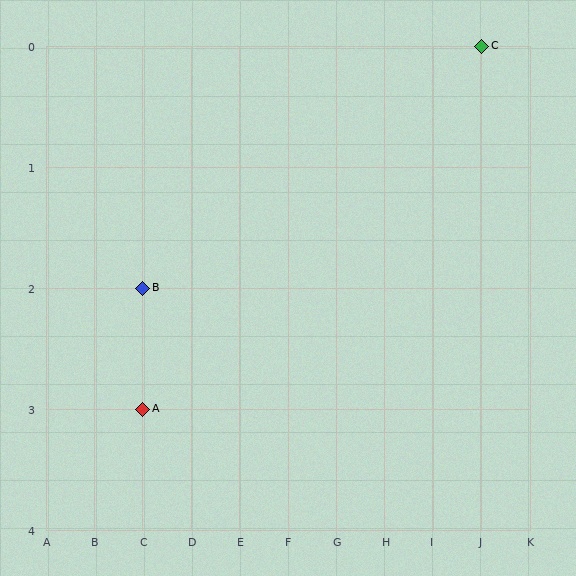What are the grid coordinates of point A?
Point A is at grid coordinates (C, 3).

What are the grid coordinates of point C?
Point C is at grid coordinates (J, 0).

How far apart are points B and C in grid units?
Points B and C are 7 columns and 2 rows apart (about 7.3 grid units diagonally).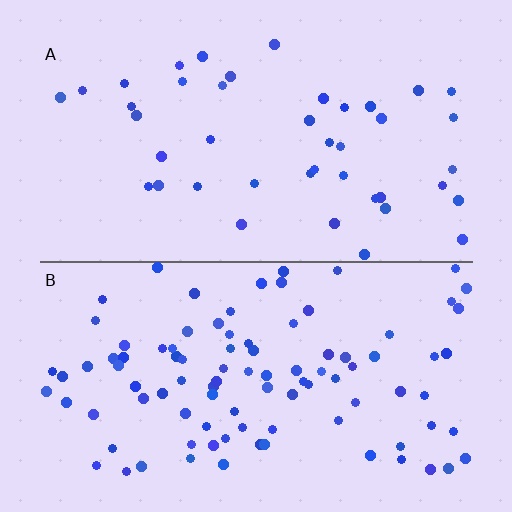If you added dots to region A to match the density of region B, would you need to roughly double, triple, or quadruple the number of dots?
Approximately double.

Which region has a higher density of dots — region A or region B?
B (the bottom).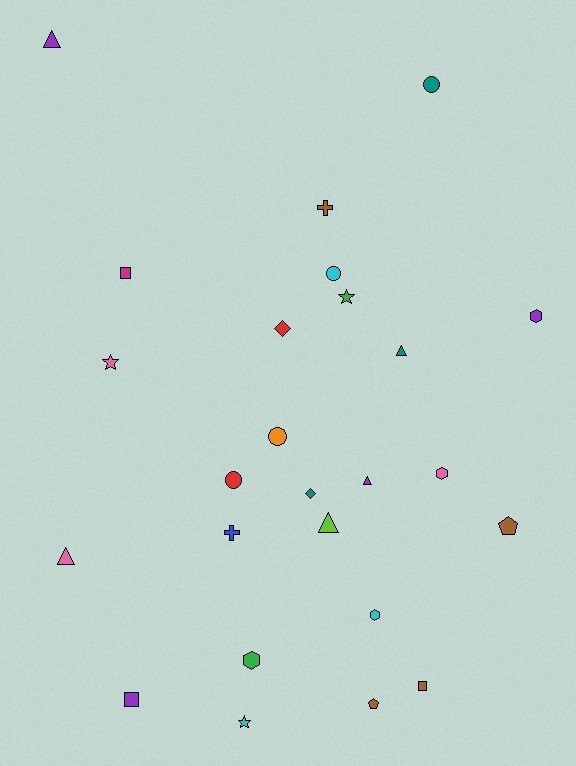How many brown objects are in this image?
There are 4 brown objects.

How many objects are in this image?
There are 25 objects.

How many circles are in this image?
There are 4 circles.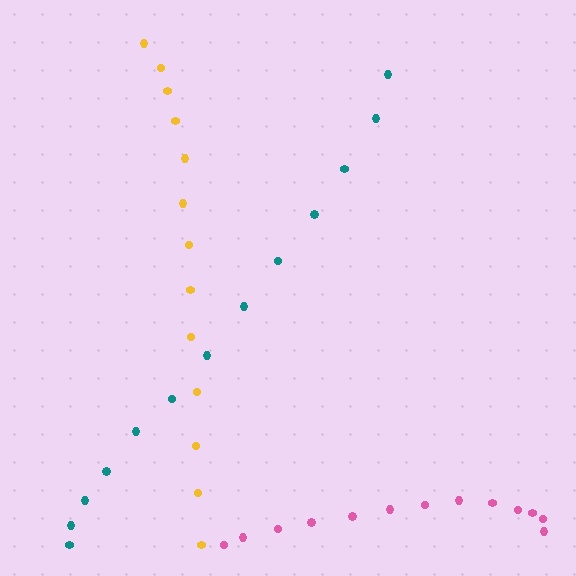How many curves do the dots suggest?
There are 3 distinct paths.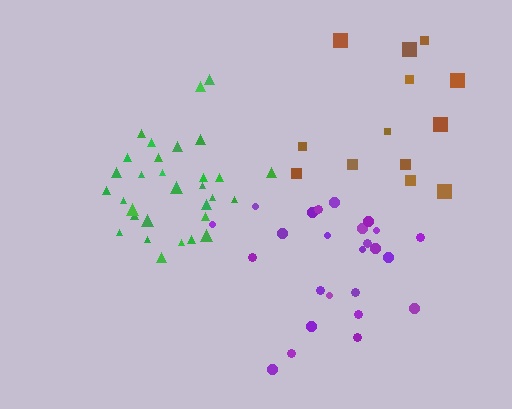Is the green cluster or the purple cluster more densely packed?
Green.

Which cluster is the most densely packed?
Green.